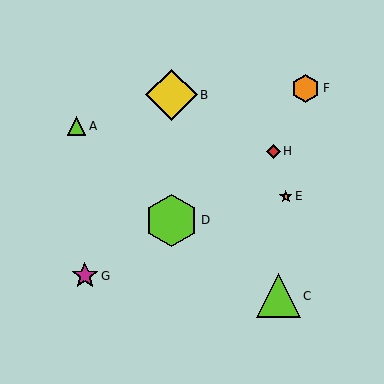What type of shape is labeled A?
Shape A is a lime triangle.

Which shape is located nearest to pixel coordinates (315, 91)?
The orange hexagon (labeled F) at (306, 88) is nearest to that location.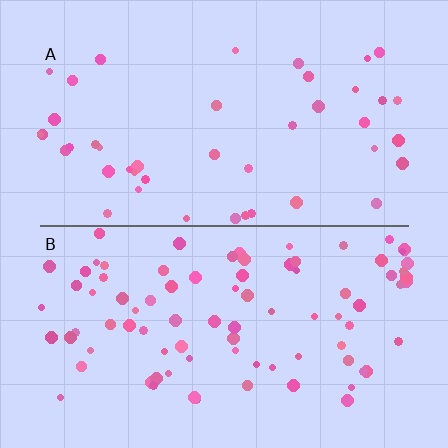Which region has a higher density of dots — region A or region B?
B (the bottom).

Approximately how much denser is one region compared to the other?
Approximately 2.0× — region B over region A.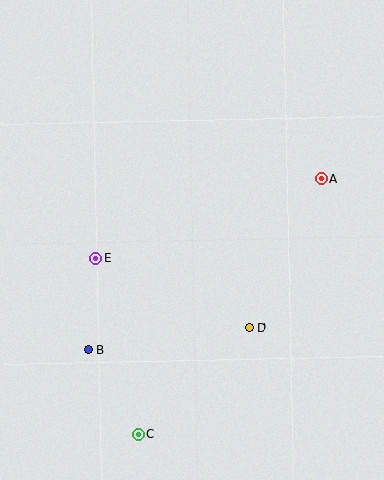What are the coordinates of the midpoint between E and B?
The midpoint between E and B is at (92, 304).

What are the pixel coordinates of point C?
Point C is at (138, 434).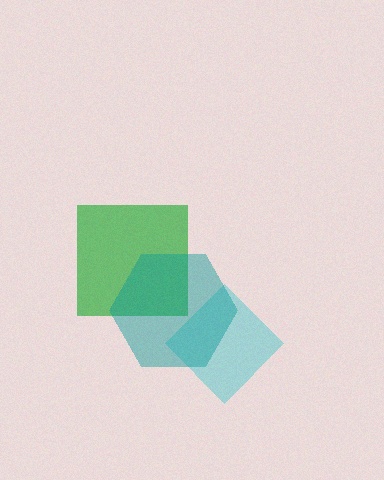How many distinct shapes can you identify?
There are 3 distinct shapes: a green square, a cyan diamond, a teal hexagon.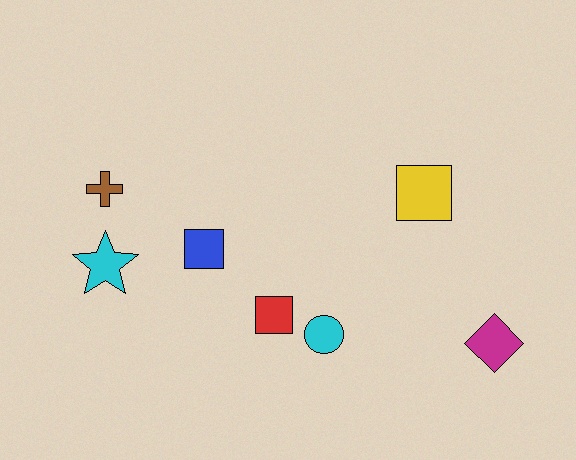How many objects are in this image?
There are 7 objects.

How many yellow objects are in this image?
There is 1 yellow object.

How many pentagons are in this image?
There are no pentagons.